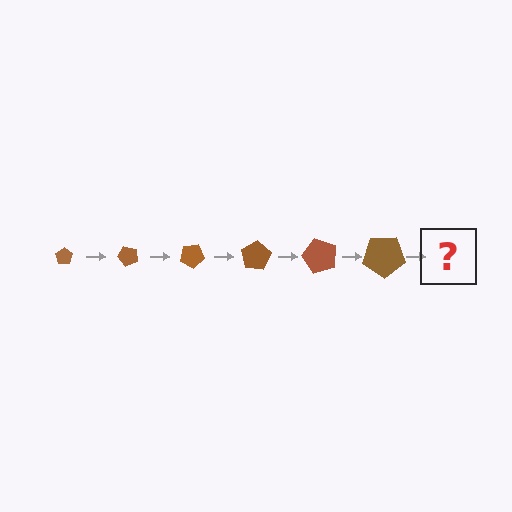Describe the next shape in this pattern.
It should be a pentagon, larger than the previous one and rotated 300 degrees from the start.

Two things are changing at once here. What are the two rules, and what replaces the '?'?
The two rules are that the pentagon grows larger each step and it rotates 50 degrees each step. The '?' should be a pentagon, larger than the previous one and rotated 300 degrees from the start.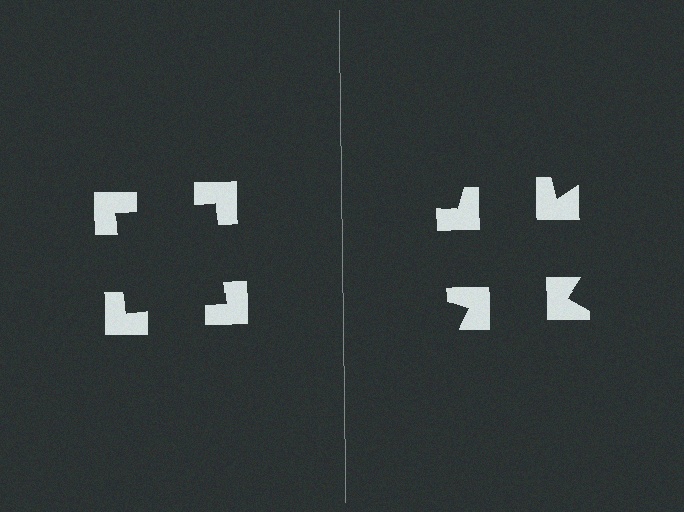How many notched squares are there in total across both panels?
8 — 4 on each side.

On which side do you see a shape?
An illusory square appears on the left side. On the right side the wedge cuts are rotated, so no coherent shape forms.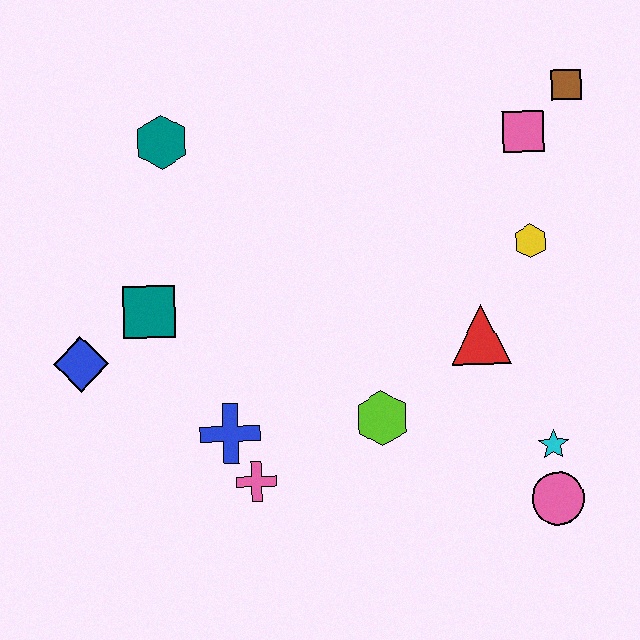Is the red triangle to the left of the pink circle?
Yes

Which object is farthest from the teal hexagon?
The pink circle is farthest from the teal hexagon.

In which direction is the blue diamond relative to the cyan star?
The blue diamond is to the left of the cyan star.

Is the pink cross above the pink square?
No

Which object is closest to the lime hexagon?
The red triangle is closest to the lime hexagon.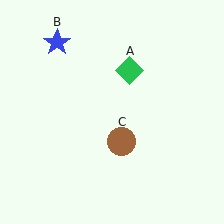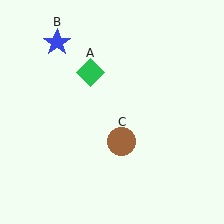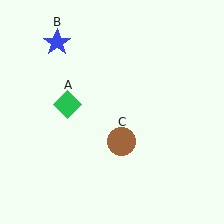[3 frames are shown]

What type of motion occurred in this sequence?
The green diamond (object A) rotated counterclockwise around the center of the scene.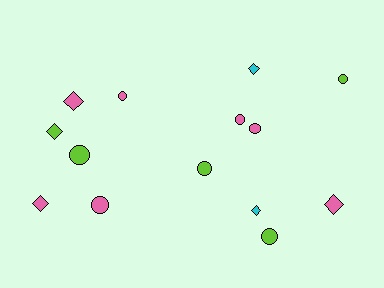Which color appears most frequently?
Pink, with 7 objects.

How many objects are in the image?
There are 14 objects.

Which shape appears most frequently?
Circle, with 8 objects.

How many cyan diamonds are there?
There are 2 cyan diamonds.